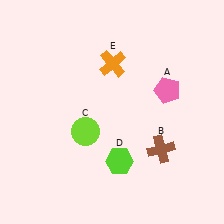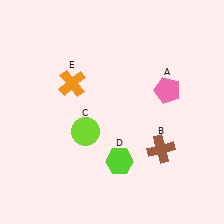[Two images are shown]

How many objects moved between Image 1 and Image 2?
1 object moved between the two images.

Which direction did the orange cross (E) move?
The orange cross (E) moved left.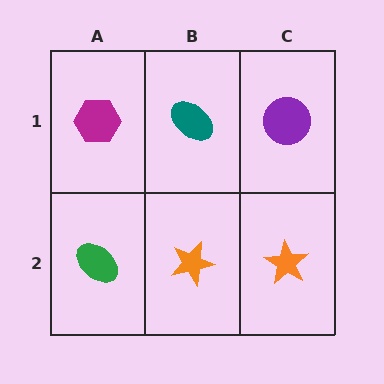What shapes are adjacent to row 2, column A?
A magenta hexagon (row 1, column A), an orange star (row 2, column B).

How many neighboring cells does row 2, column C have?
2.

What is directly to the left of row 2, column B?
A green ellipse.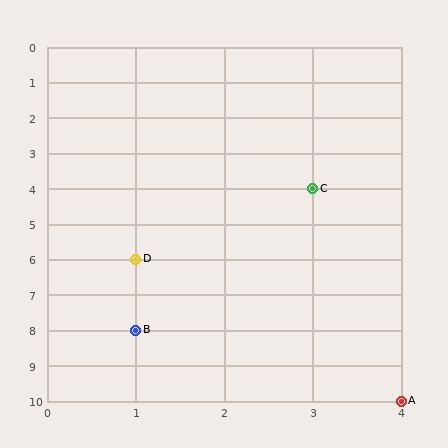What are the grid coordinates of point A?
Point A is at grid coordinates (4, 10).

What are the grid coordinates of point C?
Point C is at grid coordinates (3, 4).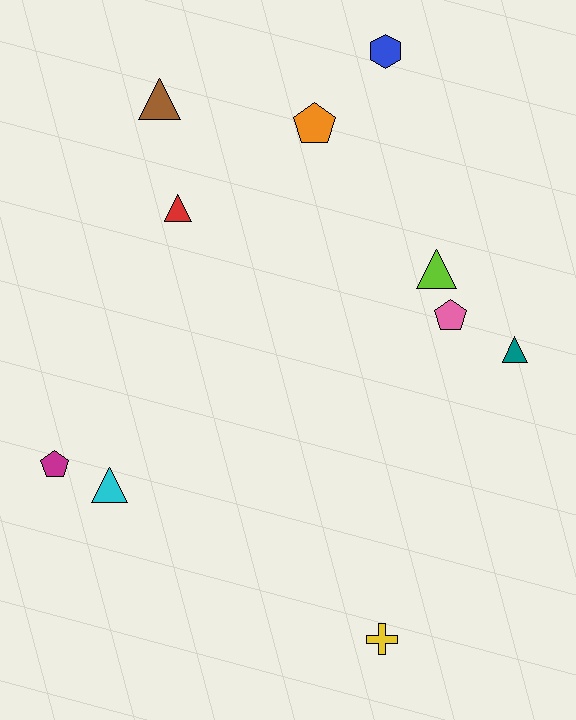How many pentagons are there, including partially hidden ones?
There are 3 pentagons.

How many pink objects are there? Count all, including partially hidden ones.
There is 1 pink object.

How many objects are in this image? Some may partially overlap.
There are 10 objects.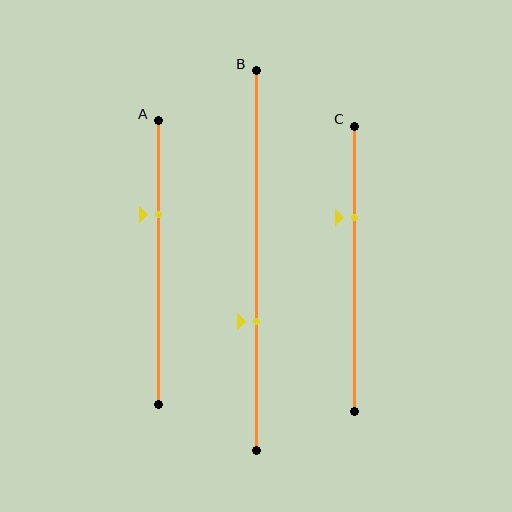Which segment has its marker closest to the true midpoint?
Segment B has its marker closest to the true midpoint.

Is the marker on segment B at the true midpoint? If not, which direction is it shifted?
No, the marker on segment B is shifted downward by about 16% of the segment length.